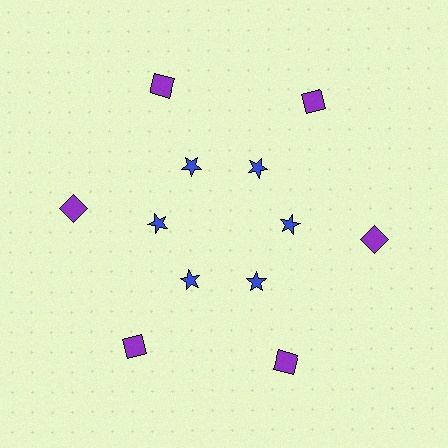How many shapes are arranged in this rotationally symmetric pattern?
There are 12 shapes, arranged in 6 groups of 2.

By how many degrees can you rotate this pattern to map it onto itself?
The pattern maps onto itself every 60 degrees of rotation.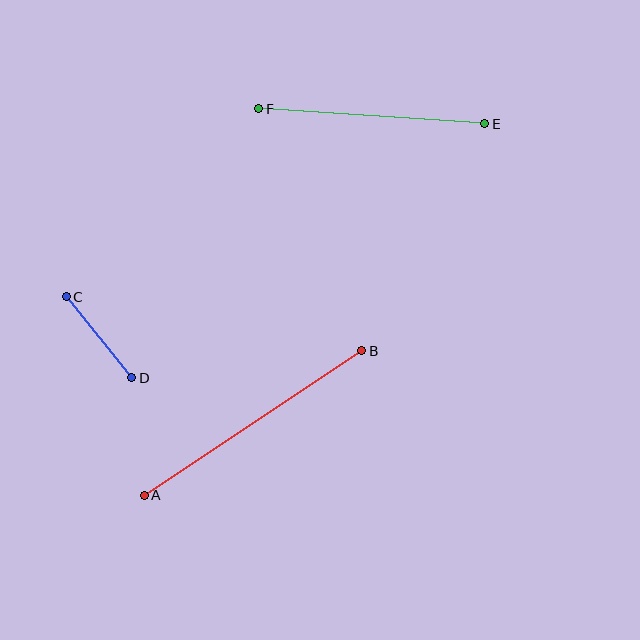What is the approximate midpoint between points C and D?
The midpoint is at approximately (99, 337) pixels.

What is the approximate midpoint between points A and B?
The midpoint is at approximately (253, 423) pixels.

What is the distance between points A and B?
The distance is approximately 261 pixels.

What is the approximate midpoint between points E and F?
The midpoint is at approximately (372, 116) pixels.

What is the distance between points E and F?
The distance is approximately 226 pixels.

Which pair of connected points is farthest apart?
Points A and B are farthest apart.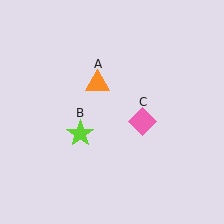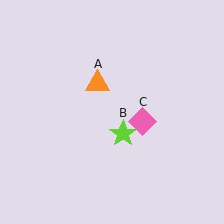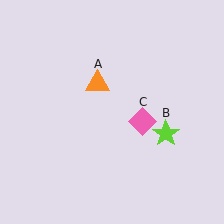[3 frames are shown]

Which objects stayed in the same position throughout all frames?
Orange triangle (object A) and pink diamond (object C) remained stationary.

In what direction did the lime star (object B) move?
The lime star (object B) moved right.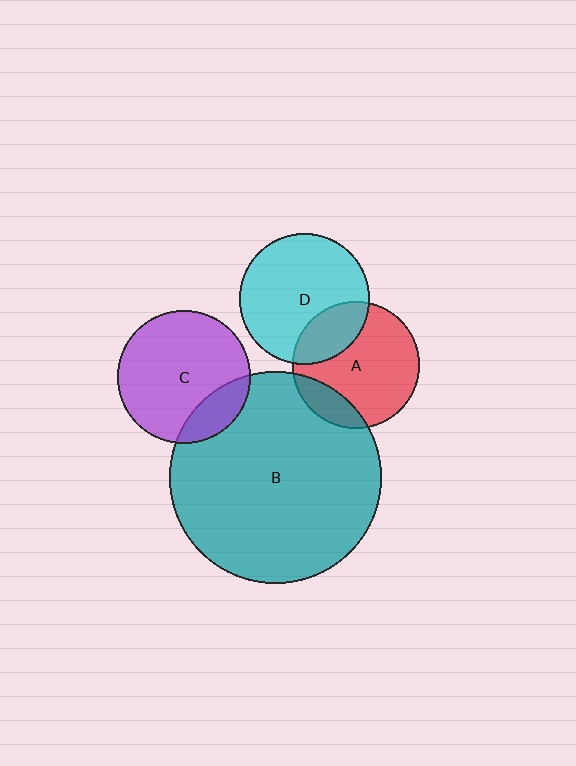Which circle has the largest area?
Circle B (teal).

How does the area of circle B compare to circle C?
Approximately 2.5 times.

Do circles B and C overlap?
Yes.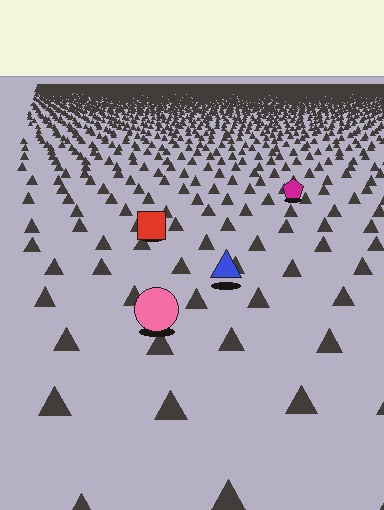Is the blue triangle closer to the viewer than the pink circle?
No. The pink circle is closer — you can tell from the texture gradient: the ground texture is coarser near it.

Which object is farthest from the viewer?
The magenta pentagon is farthest from the viewer. It appears smaller and the ground texture around it is denser.